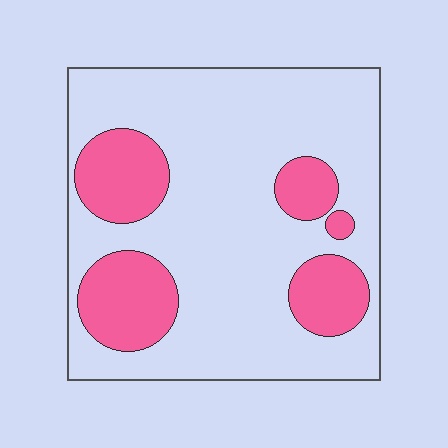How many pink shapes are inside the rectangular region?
5.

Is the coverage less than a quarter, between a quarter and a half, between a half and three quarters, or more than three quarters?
Between a quarter and a half.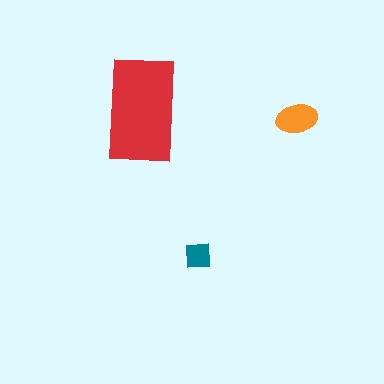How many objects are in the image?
There are 3 objects in the image.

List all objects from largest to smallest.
The red rectangle, the orange ellipse, the teal square.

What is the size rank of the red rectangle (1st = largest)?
1st.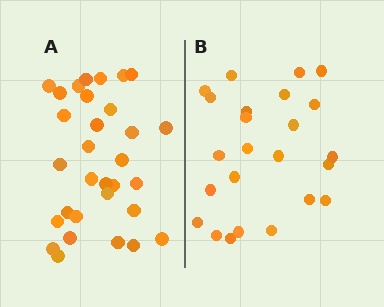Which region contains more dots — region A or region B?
Region A (the left region) has more dots.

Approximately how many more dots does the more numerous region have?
Region A has roughly 8 or so more dots than region B.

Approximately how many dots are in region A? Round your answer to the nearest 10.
About 30 dots. (The exact count is 31, which rounds to 30.)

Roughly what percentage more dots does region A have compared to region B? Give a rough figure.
About 30% more.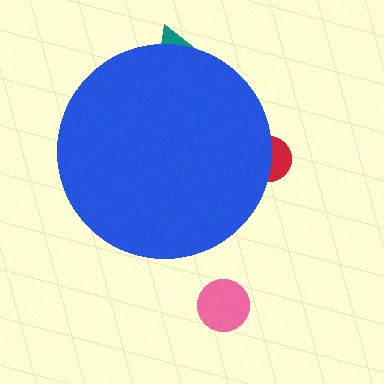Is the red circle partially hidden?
Yes, the red circle is partially hidden behind the blue circle.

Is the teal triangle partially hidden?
Yes, the teal triangle is partially hidden behind the blue circle.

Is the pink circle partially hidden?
No, the pink circle is fully visible.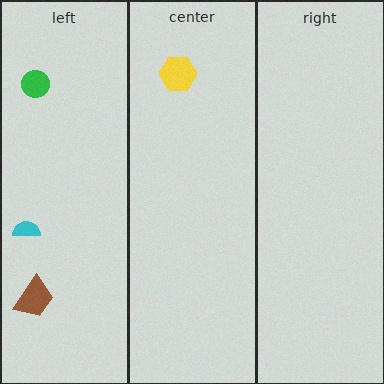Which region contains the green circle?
The left region.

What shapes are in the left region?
The cyan semicircle, the green circle, the brown trapezoid.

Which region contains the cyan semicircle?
The left region.